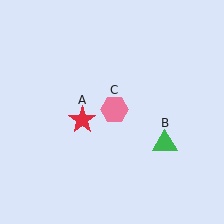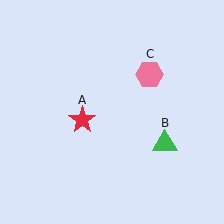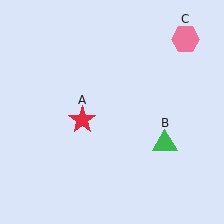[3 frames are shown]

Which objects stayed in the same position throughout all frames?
Red star (object A) and green triangle (object B) remained stationary.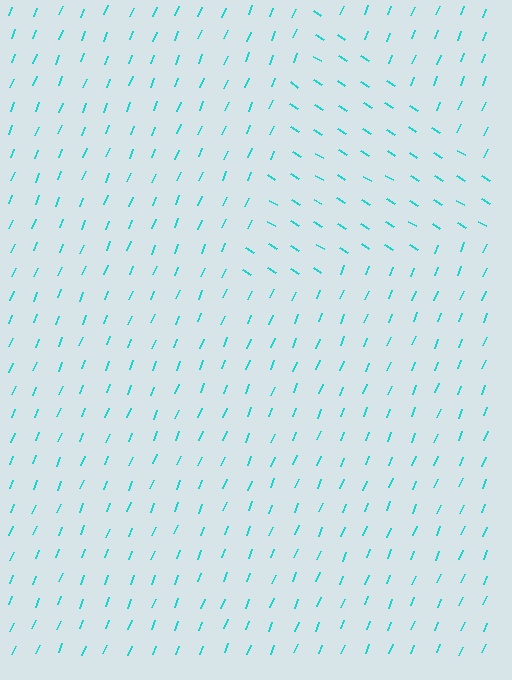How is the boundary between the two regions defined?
The boundary is defined purely by a change in line orientation (approximately 81 degrees difference). All lines are the same color and thickness.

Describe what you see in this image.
The image is filled with small cyan line segments. A triangle region in the image has lines oriented differently from the surrounding lines, creating a visible texture boundary.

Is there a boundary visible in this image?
Yes, there is a texture boundary formed by a change in line orientation.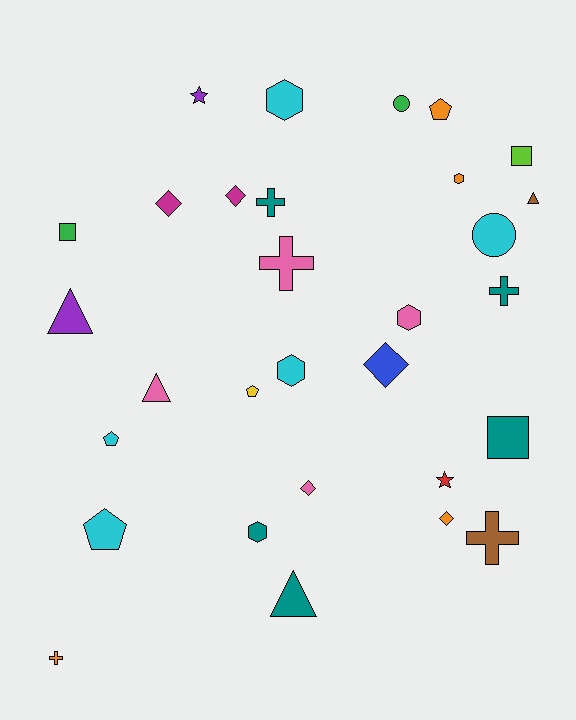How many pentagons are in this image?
There are 4 pentagons.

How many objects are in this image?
There are 30 objects.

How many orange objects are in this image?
There are 4 orange objects.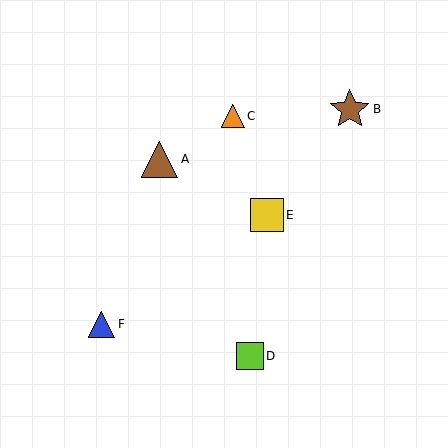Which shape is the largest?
The brown star (labeled B) is the largest.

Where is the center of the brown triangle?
The center of the brown triangle is at (160, 159).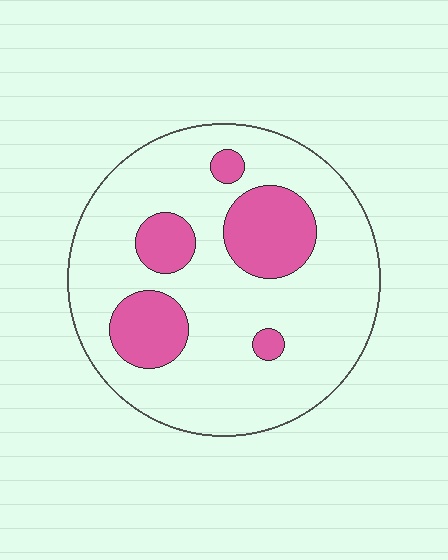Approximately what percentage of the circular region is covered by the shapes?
Approximately 20%.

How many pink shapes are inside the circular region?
5.